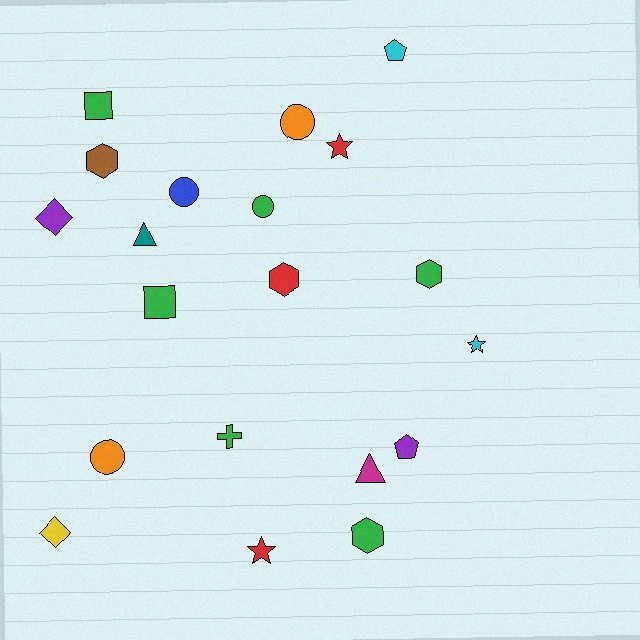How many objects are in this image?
There are 20 objects.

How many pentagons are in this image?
There are 2 pentagons.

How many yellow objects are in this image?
There is 1 yellow object.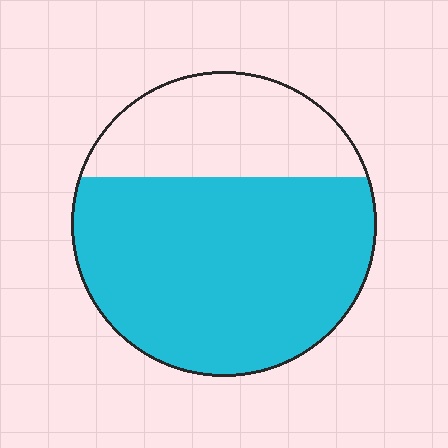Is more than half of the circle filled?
Yes.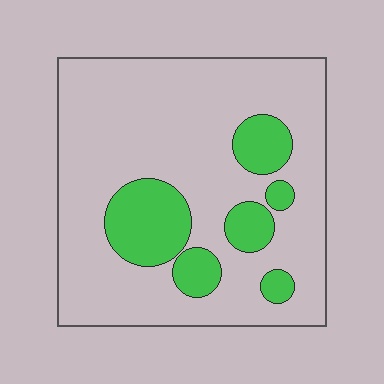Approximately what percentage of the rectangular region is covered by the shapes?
Approximately 20%.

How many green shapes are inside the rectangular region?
6.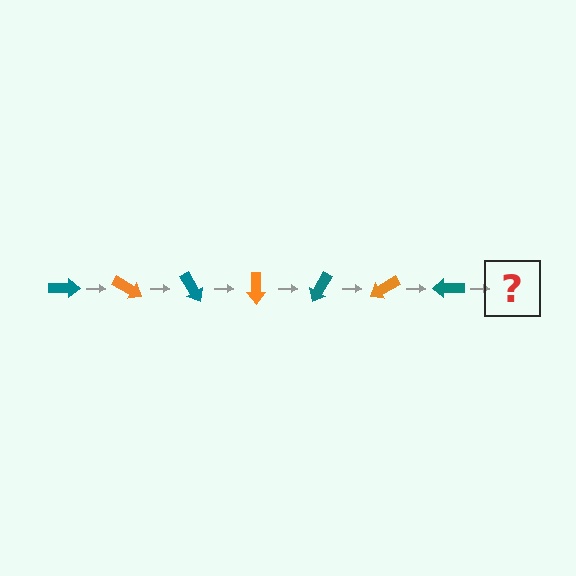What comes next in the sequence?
The next element should be an orange arrow, rotated 210 degrees from the start.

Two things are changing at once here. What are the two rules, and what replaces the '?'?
The two rules are that it rotates 30 degrees each step and the color cycles through teal and orange. The '?' should be an orange arrow, rotated 210 degrees from the start.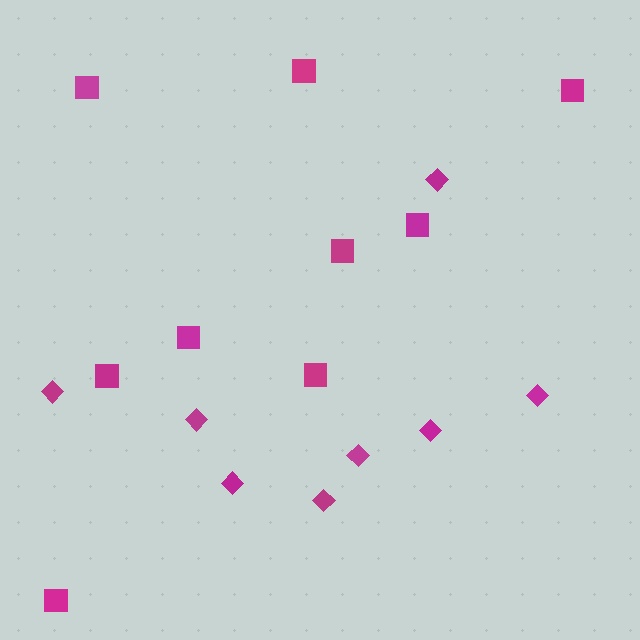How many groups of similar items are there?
There are 2 groups: one group of diamonds (8) and one group of squares (9).